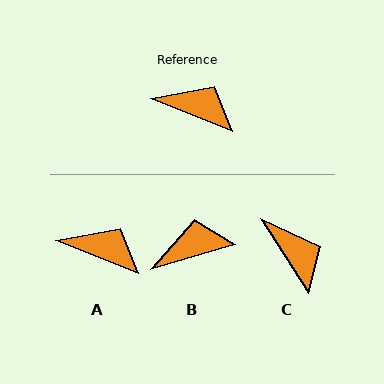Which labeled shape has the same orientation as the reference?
A.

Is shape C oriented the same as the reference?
No, it is off by about 36 degrees.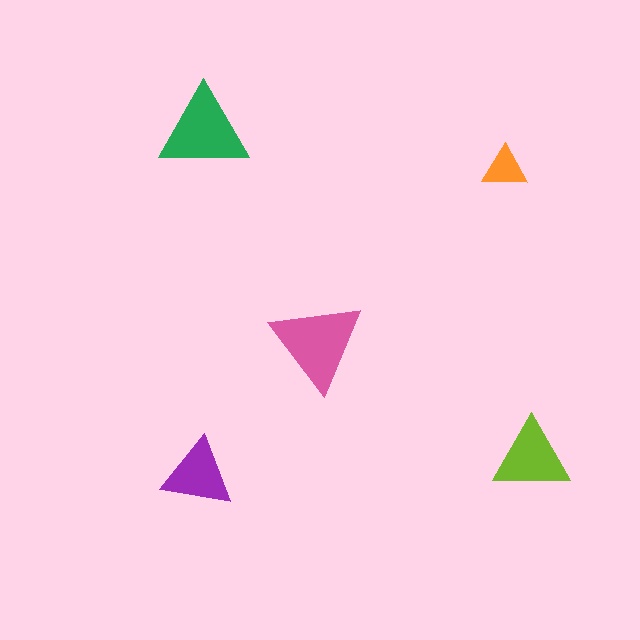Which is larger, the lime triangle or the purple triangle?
The lime one.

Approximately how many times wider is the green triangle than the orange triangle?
About 2 times wider.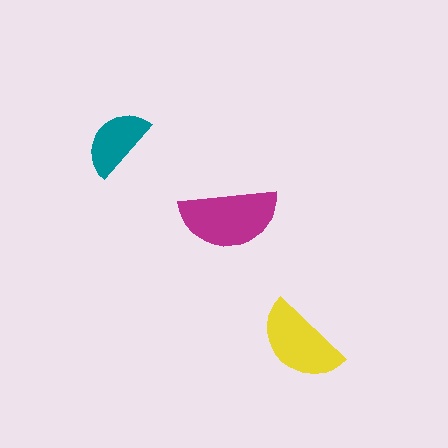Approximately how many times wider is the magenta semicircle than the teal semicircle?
About 1.5 times wider.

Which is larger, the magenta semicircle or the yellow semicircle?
The magenta one.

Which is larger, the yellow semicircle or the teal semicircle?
The yellow one.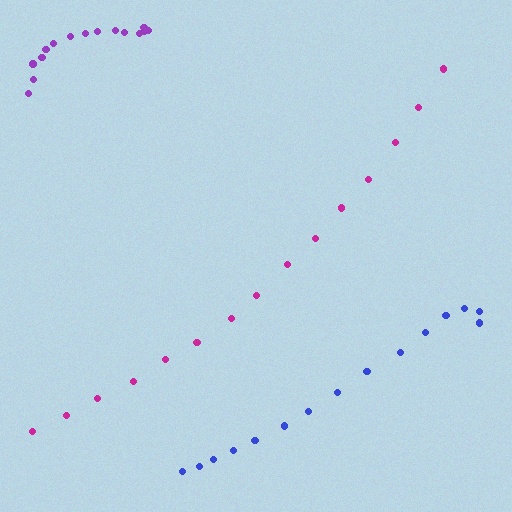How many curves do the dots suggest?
There are 3 distinct paths.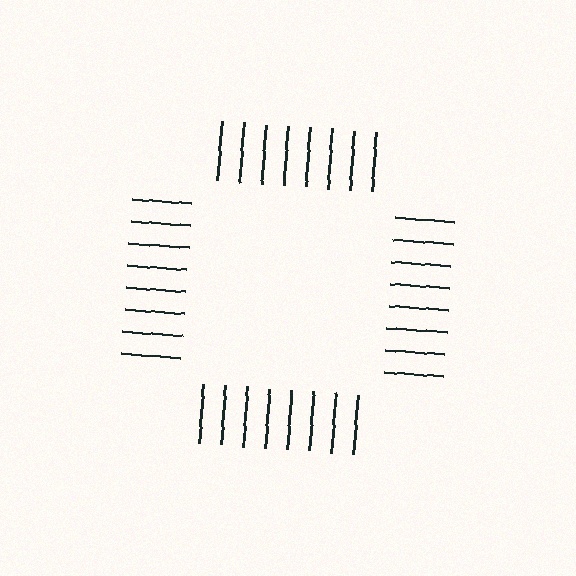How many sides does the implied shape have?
4 sides — the line-ends trace a square.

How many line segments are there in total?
32 — 8 along each of the 4 edges.